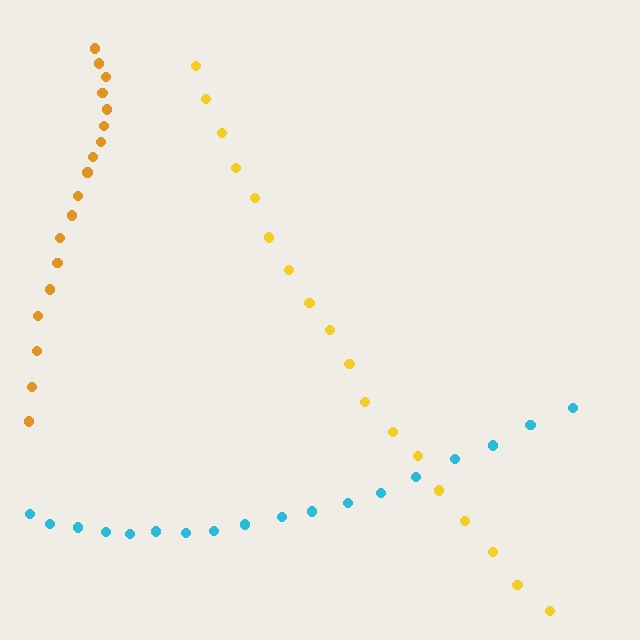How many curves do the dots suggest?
There are 3 distinct paths.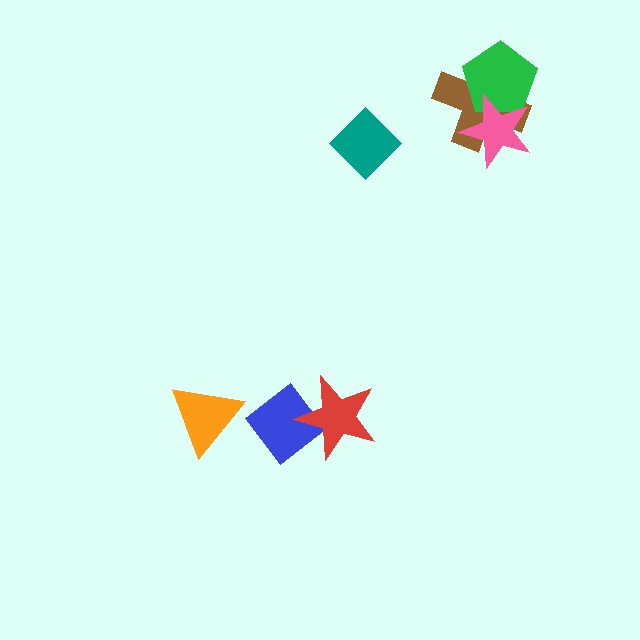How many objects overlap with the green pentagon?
2 objects overlap with the green pentagon.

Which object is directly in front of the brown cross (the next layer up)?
The green pentagon is directly in front of the brown cross.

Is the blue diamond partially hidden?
Yes, it is partially covered by another shape.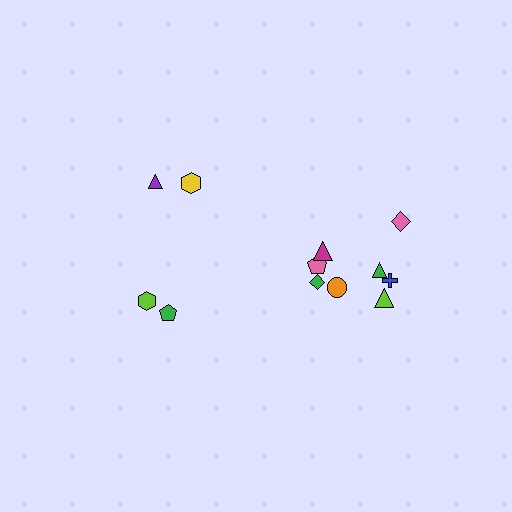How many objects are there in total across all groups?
There are 12 objects.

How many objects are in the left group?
There are 4 objects.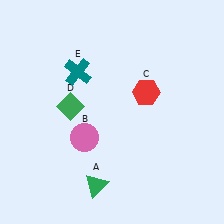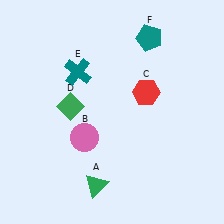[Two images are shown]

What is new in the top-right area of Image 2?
A teal pentagon (F) was added in the top-right area of Image 2.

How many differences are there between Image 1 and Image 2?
There is 1 difference between the two images.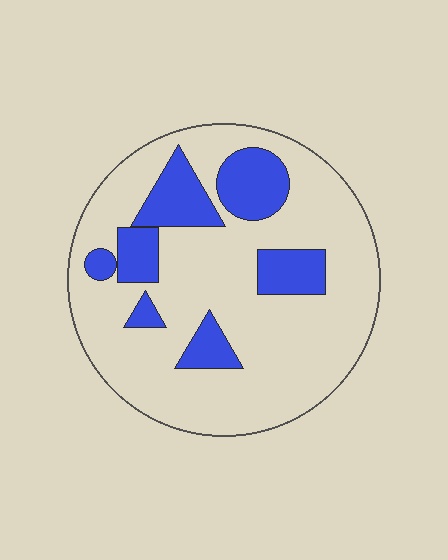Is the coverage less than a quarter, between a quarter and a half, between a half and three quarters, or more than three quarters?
Less than a quarter.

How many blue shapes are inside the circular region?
7.